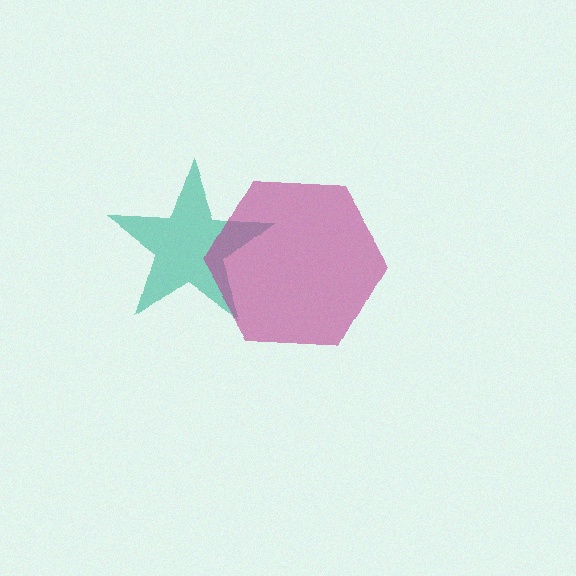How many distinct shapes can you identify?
There are 2 distinct shapes: a teal star, a magenta hexagon.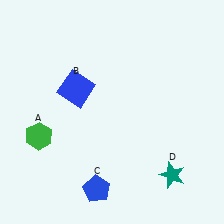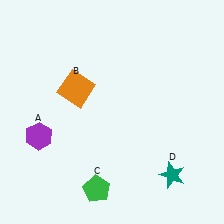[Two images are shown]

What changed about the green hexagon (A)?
In Image 1, A is green. In Image 2, it changed to purple.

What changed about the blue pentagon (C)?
In Image 1, C is blue. In Image 2, it changed to green.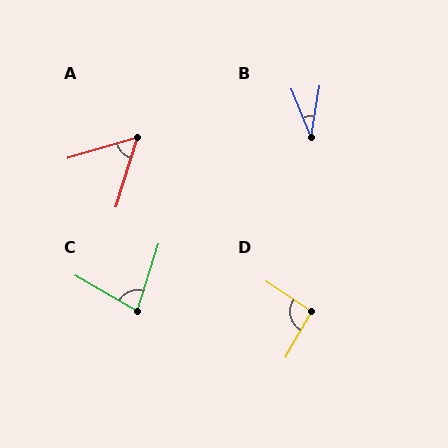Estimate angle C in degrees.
Approximately 78 degrees.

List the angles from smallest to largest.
B (31°), A (57°), C (78°), D (94°).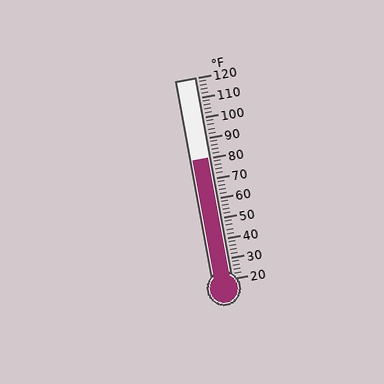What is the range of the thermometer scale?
The thermometer scale ranges from 20°F to 120°F.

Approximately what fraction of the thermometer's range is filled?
The thermometer is filled to approximately 60% of its range.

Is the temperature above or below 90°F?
The temperature is below 90°F.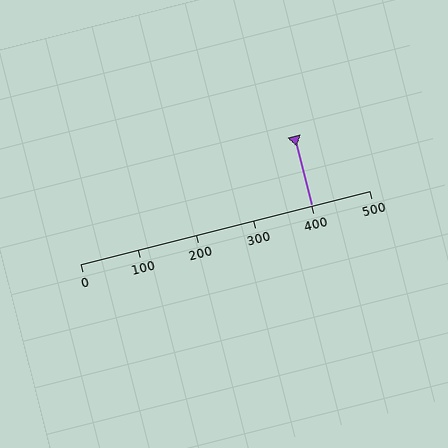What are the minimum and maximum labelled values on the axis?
The axis runs from 0 to 500.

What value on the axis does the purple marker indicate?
The marker indicates approximately 400.